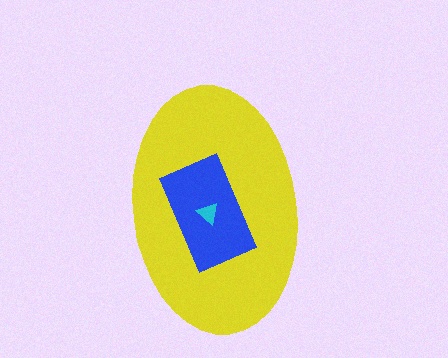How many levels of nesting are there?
3.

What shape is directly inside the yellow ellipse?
The blue rectangle.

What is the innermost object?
The cyan triangle.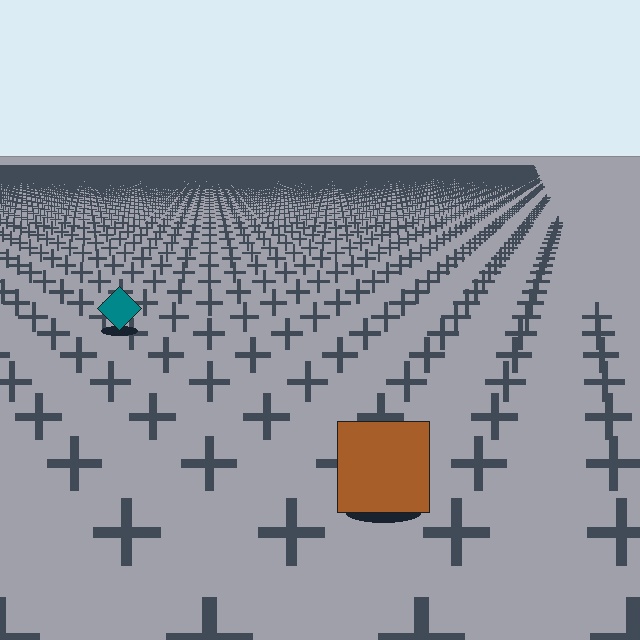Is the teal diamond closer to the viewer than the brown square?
No. The brown square is closer — you can tell from the texture gradient: the ground texture is coarser near it.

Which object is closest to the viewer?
The brown square is closest. The texture marks near it are larger and more spread out.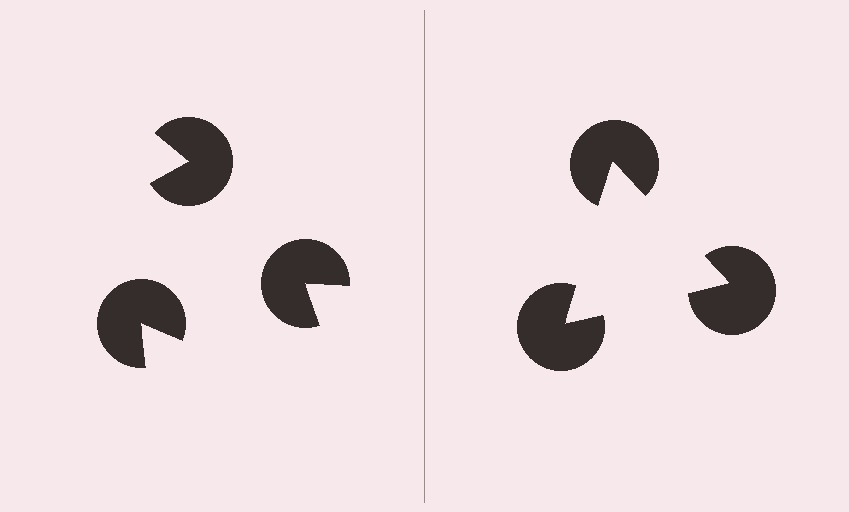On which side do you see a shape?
An illusory triangle appears on the right side. On the left side the wedge cuts are rotated, so no coherent shape forms.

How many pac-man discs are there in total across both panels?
6 — 3 on each side.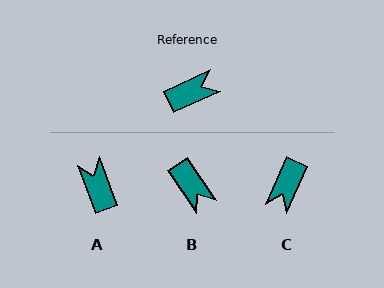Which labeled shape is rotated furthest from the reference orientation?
C, about 139 degrees away.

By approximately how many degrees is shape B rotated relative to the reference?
Approximately 81 degrees clockwise.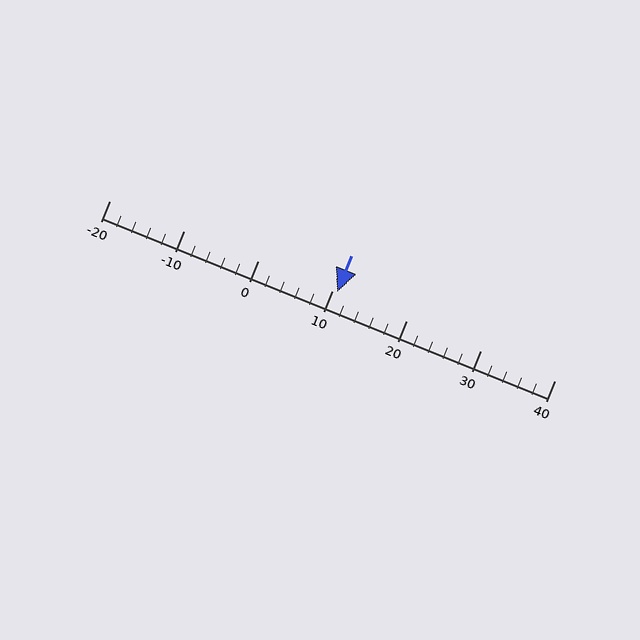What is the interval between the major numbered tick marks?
The major tick marks are spaced 10 units apart.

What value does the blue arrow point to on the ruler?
The blue arrow points to approximately 11.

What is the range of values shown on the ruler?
The ruler shows values from -20 to 40.